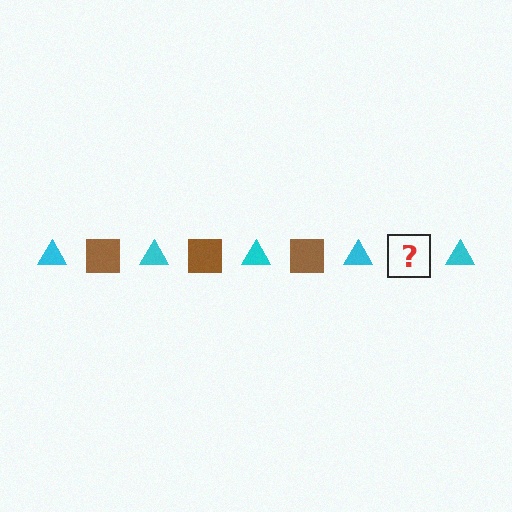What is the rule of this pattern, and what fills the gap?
The rule is that the pattern alternates between cyan triangle and brown square. The gap should be filled with a brown square.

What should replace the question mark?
The question mark should be replaced with a brown square.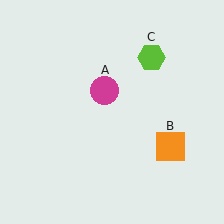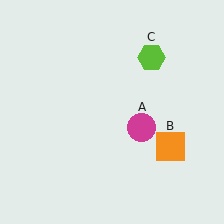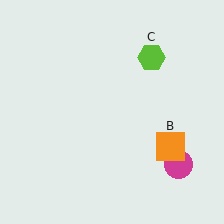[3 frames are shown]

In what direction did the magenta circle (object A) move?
The magenta circle (object A) moved down and to the right.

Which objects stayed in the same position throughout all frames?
Orange square (object B) and lime hexagon (object C) remained stationary.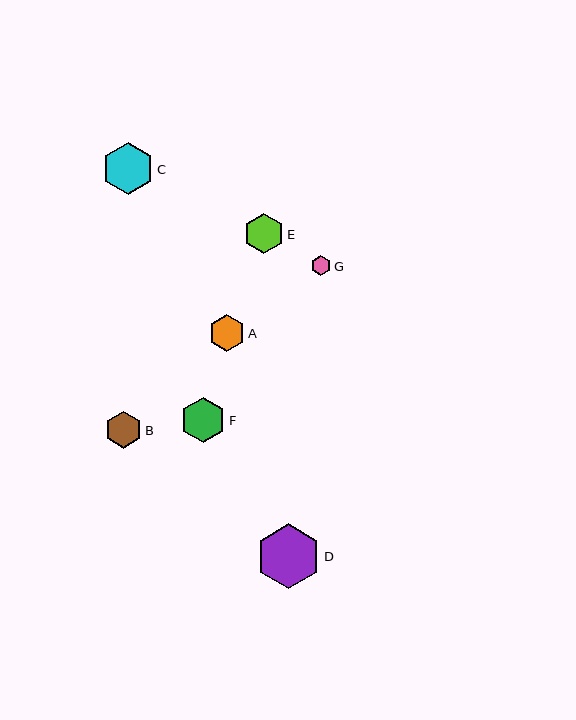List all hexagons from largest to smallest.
From largest to smallest: D, C, F, E, B, A, G.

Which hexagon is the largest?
Hexagon D is the largest with a size of approximately 65 pixels.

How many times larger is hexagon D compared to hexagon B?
Hexagon D is approximately 1.8 times the size of hexagon B.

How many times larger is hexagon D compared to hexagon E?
Hexagon D is approximately 1.6 times the size of hexagon E.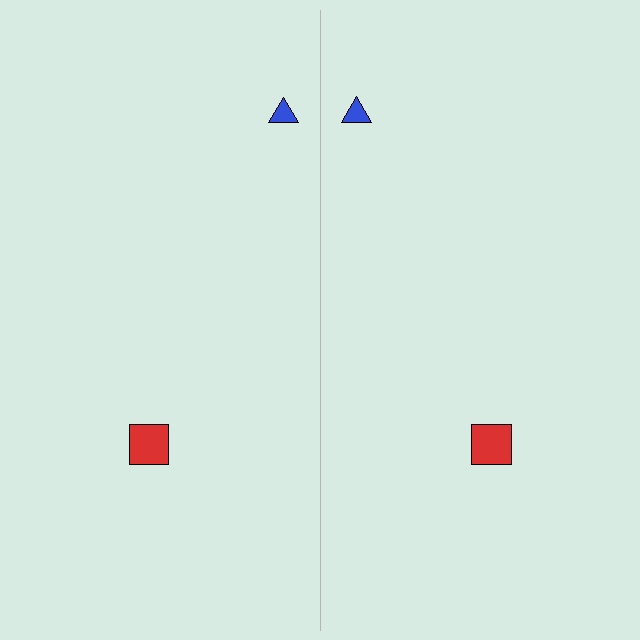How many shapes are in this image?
There are 4 shapes in this image.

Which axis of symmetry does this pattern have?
The pattern has a vertical axis of symmetry running through the center of the image.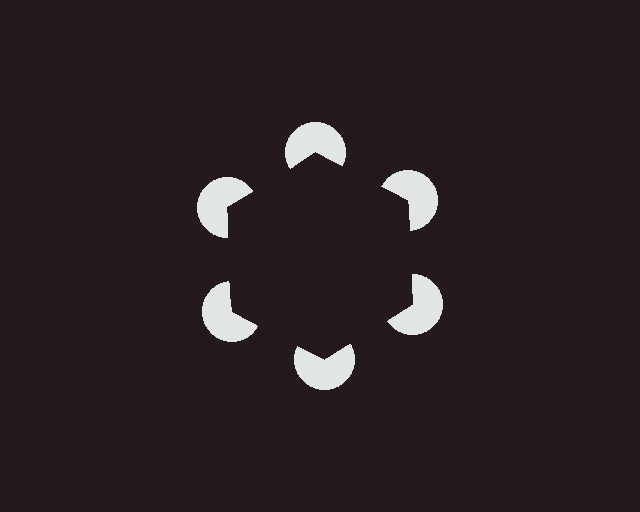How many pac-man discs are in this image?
There are 6 — one at each vertex of the illusory hexagon.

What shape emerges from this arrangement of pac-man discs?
An illusory hexagon — its edges are inferred from the aligned wedge cuts in the pac-man discs, not physically drawn.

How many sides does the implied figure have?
6 sides.